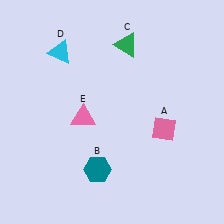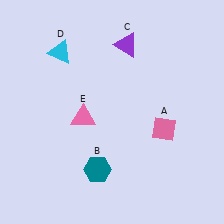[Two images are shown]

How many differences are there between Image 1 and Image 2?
There is 1 difference between the two images.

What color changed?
The triangle (C) changed from green in Image 1 to purple in Image 2.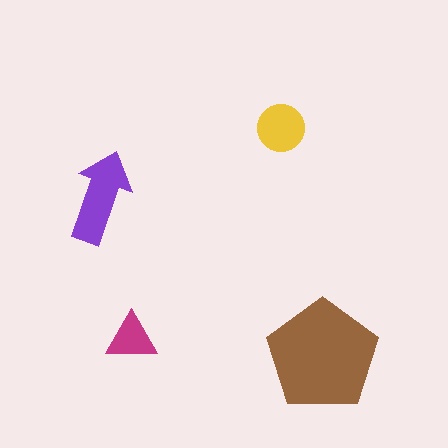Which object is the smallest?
The magenta triangle.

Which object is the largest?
The brown pentagon.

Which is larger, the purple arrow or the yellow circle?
The purple arrow.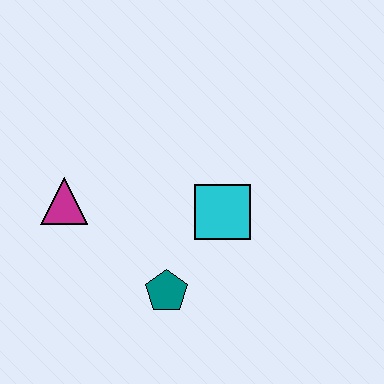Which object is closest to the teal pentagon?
The cyan square is closest to the teal pentagon.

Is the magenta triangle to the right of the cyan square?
No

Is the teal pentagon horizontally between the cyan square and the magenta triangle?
Yes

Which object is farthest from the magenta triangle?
The cyan square is farthest from the magenta triangle.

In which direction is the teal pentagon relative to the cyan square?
The teal pentagon is below the cyan square.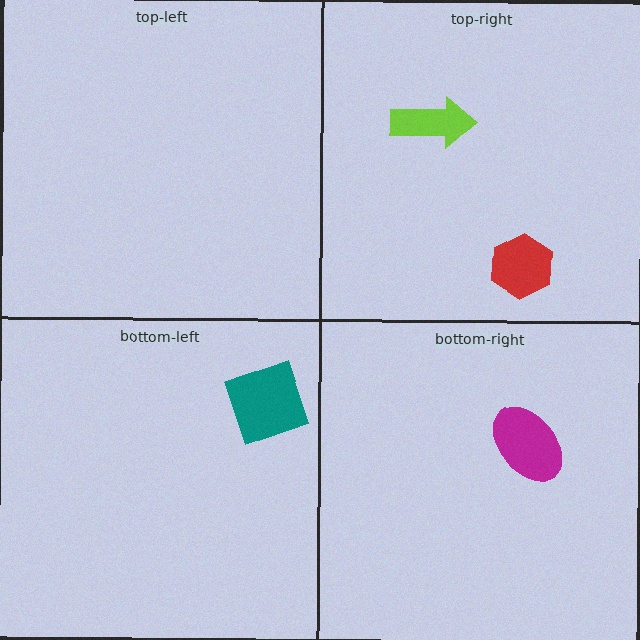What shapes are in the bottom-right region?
The magenta ellipse.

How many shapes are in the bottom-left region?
1.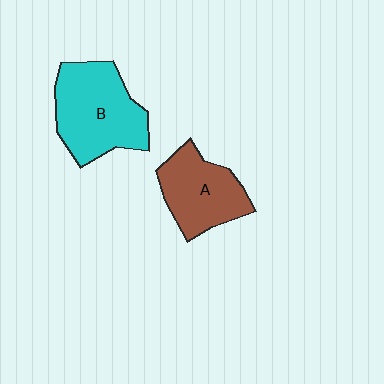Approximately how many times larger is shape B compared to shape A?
Approximately 1.3 times.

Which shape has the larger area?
Shape B (cyan).